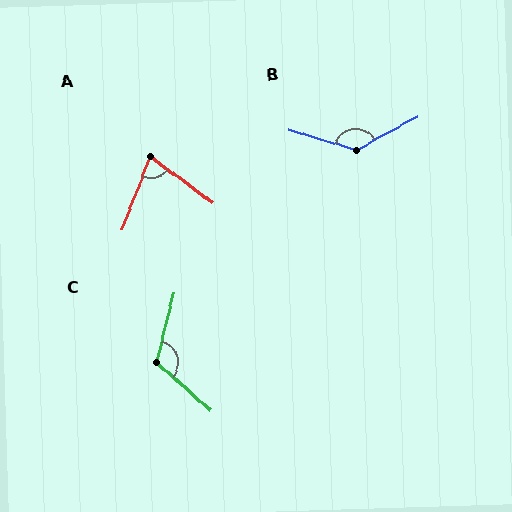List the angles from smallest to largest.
A (74°), C (117°), B (135°).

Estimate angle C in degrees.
Approximately 117 degrees.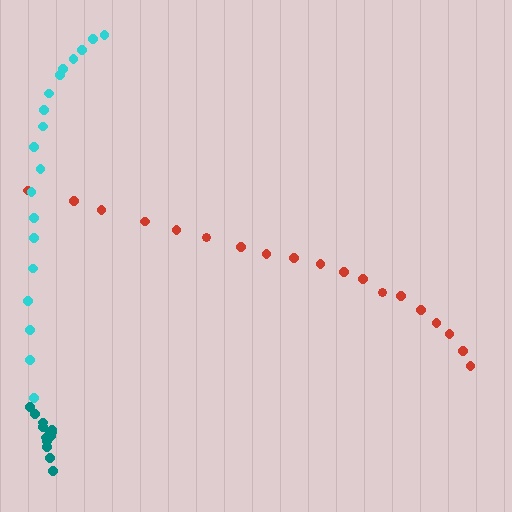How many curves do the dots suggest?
There are 3 distinct paths.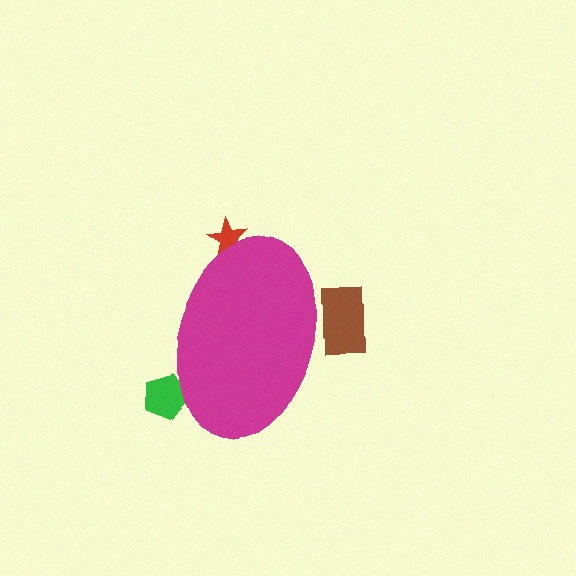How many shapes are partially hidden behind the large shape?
3 shapes are partially hidden.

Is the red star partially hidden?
Yes, the red star is partially hidden behind the magenta ellipse.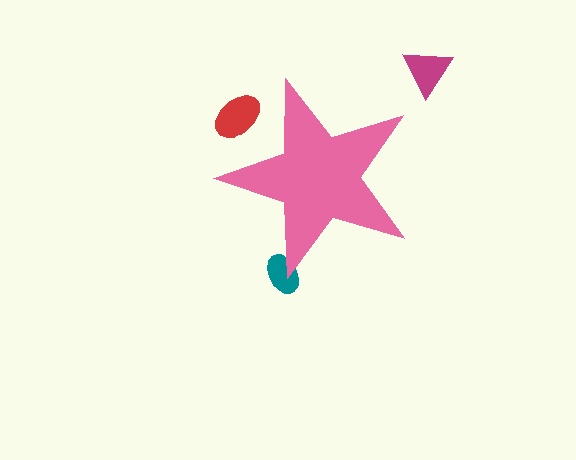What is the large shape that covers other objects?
A pink star.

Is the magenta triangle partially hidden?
No, the magenta triangle is fully visible.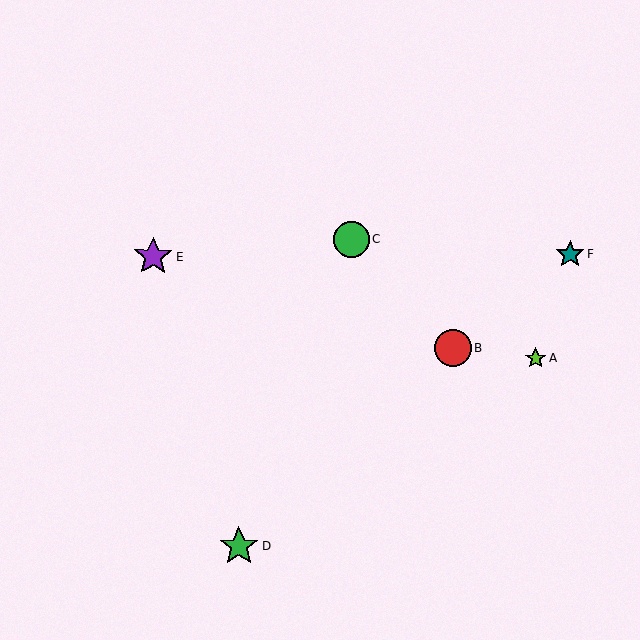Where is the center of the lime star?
The center of the lime star is at (536, 358).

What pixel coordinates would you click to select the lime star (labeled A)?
Click at (536, 358) to select the lime star A.